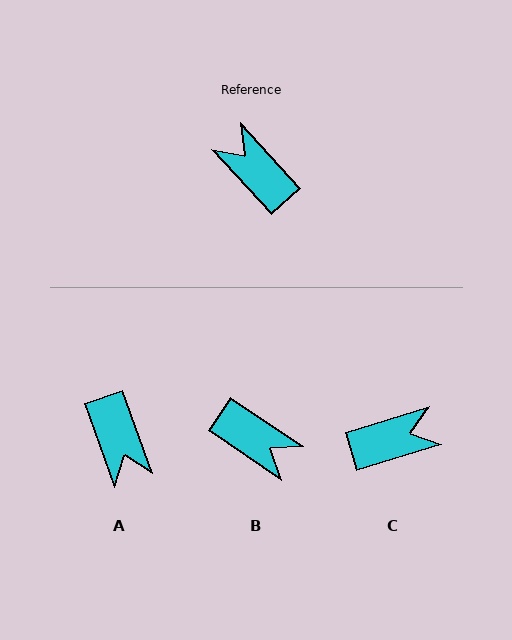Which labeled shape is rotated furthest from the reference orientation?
B, about 166 degrees away.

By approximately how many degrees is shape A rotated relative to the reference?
Approximately 158 degrees counter-clockwise.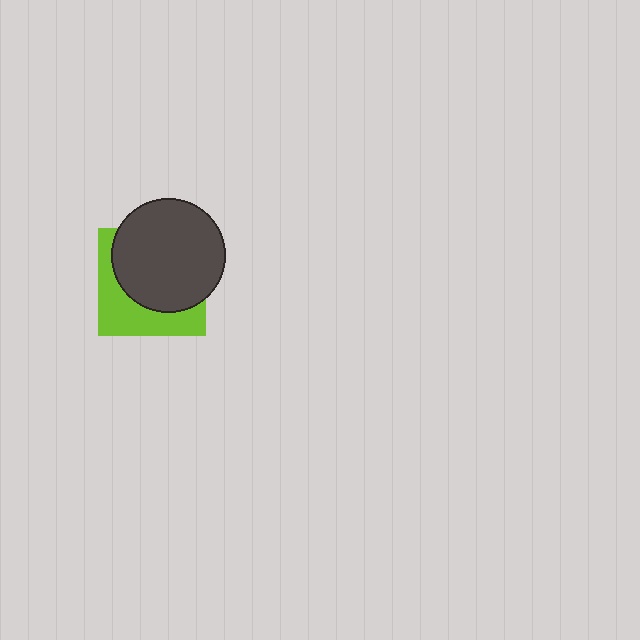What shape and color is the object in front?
The object in front is a dark gray circle.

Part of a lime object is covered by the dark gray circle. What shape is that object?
It is a square.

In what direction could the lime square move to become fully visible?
The lime square could move toward the lower-left. That would shift it out from behind the dark gray circle entirely.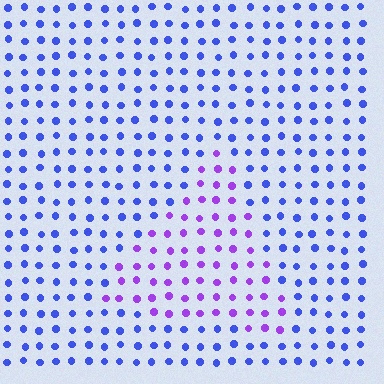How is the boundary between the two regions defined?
The boundary is defined purely by a slight shift in hue (about 44 degrees). Spacing, size, and orientation are identical on both sides.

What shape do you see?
I see a triangle.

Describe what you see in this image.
The image is filled with small blue elements in a uniform arrangement. A triangle-shaped region is visible where the elements are tinted to a slightly different hue, forming a subtle color boundary.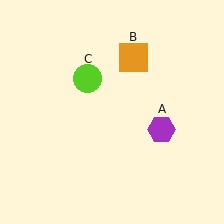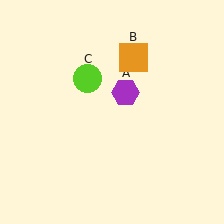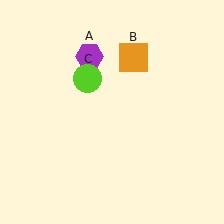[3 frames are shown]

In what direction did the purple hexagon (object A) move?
The purple hexagon (object A) moved up and to the left.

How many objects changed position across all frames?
1 object changed position: purple hexagon (object A).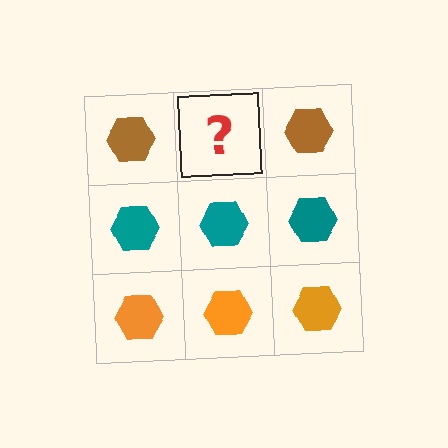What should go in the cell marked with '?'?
The missing cell should contain a brown hexagon.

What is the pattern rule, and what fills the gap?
The rule is that each row has a consistent color. The gap should be filled with a brown hexagon.